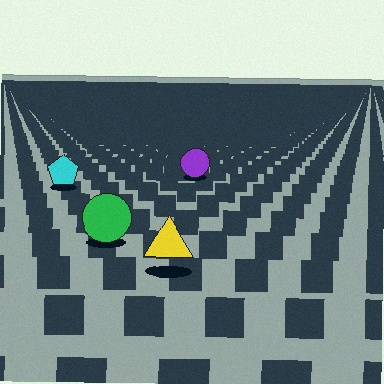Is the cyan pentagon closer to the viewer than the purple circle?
Yes. The cyan pentagon is closer — you can tell from the texture gradient: the ground texture is coarser near it.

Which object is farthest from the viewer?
The purple circle is farthest from the viewer. It appears smaller and the ground texture around it is denser.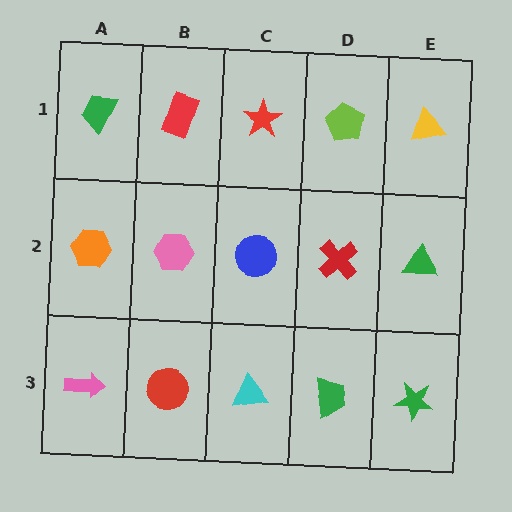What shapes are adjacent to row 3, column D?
A red cross (row 2, column D), a cyan triangle (row 3, column C), a green star (row 3, column E).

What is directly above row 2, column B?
A red rectangle.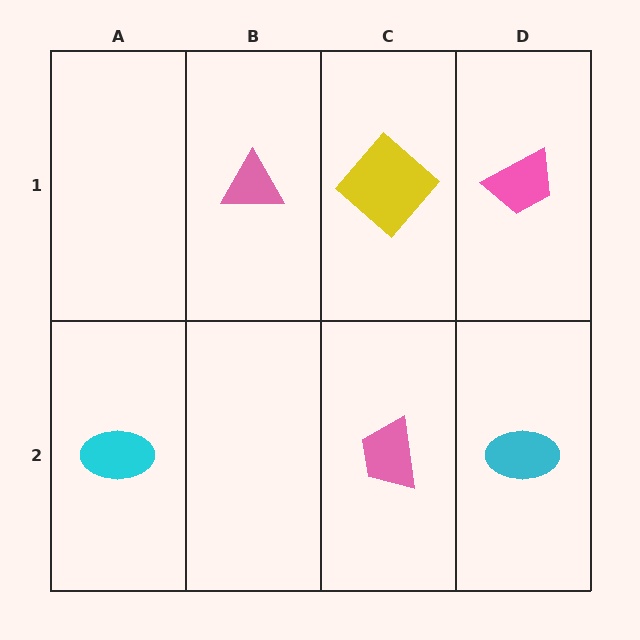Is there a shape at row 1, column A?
No, that cell is empty.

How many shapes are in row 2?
3 shapes.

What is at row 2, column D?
A cyan ellipse.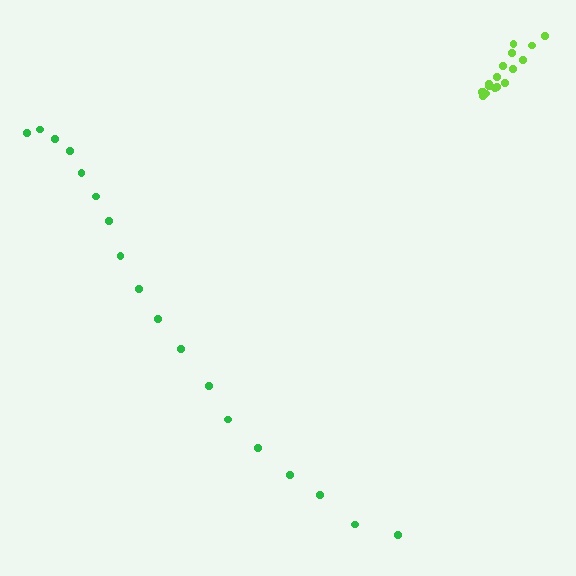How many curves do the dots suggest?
There are 2 distinct paths.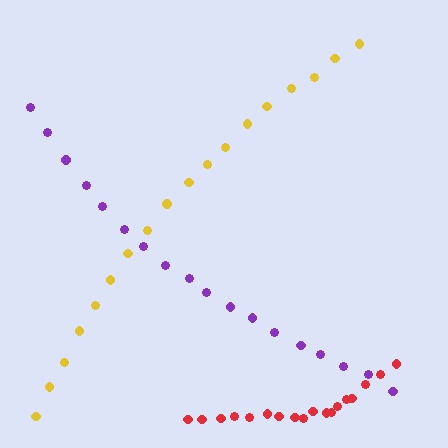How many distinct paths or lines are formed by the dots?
There are 3 distinct paths.